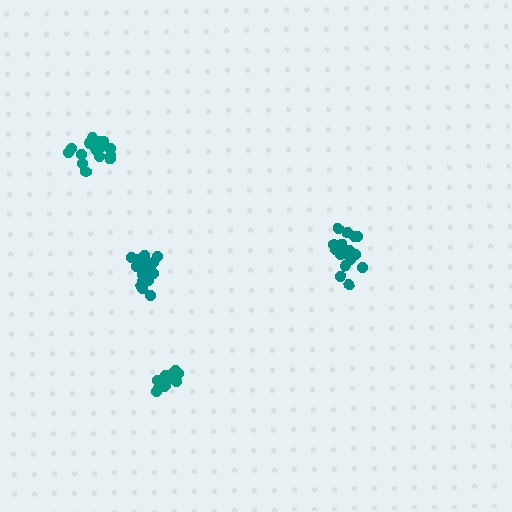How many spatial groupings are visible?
There are 4 spatial groupings.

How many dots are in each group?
Group 1: 19 dots, Group 2: 20 dots, Group 3: 14 dots, Group 4: 19 dots (72 total).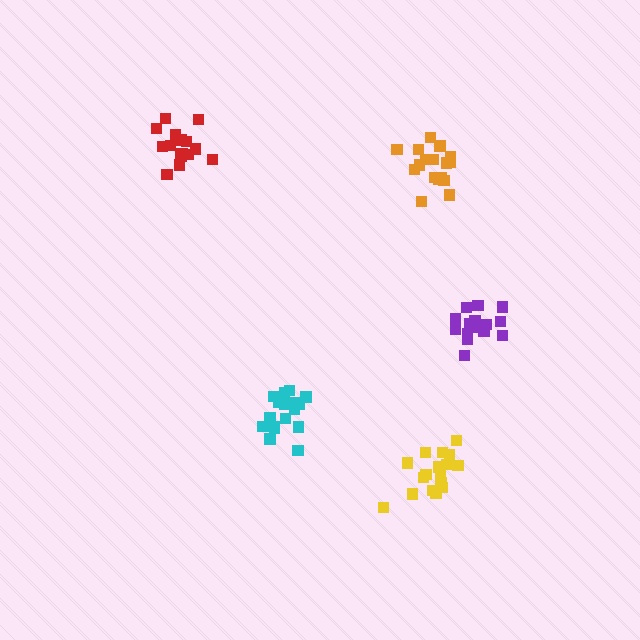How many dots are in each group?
Group 1: 17 dots, Group 2: 17 dots, Group 3: 15 dots, Group 4: 18 dots, Group 5: 15 dots (82 total).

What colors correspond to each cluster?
The clusters are colored: orange, cyan, red, yellow, purple.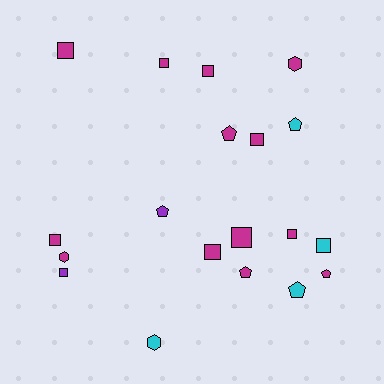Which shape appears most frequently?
Square, with 10 objects.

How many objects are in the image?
There are 19 objects.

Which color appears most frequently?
Magenta, with 13 objects.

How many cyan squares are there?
There is 1 cyan square.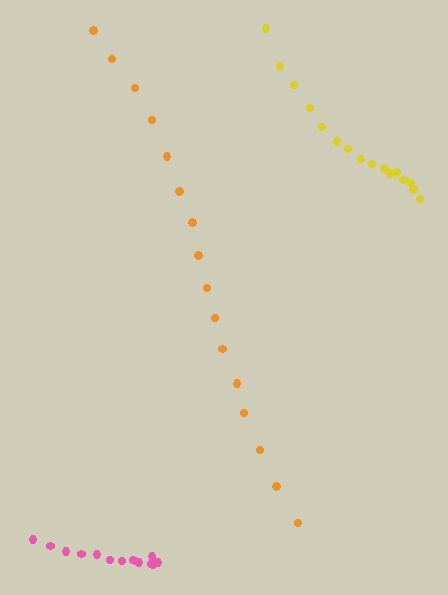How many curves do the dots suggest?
There are 3 distinct paths.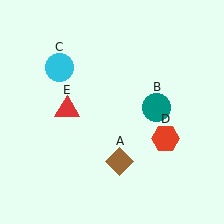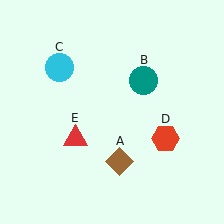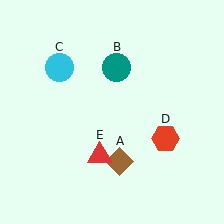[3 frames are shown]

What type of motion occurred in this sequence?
The teal circle (object B), red triangle (object E) rotated counterclockwise around the center of the scene.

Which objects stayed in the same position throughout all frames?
Brown diamond (object A) and cyan circle (object C) and red hexagon (object D) remained stationary.